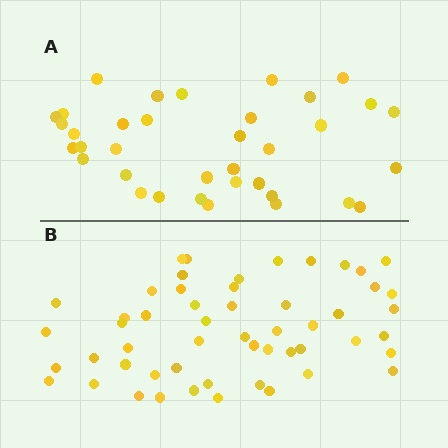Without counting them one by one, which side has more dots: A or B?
Region B (the bottom region) has more dots.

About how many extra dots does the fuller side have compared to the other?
Region B has approximately 15 more dots than region A.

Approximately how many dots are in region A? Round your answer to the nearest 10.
About 40 dots. (The exact count is 36, which rounds to 40.)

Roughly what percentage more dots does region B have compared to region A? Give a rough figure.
About 45% more.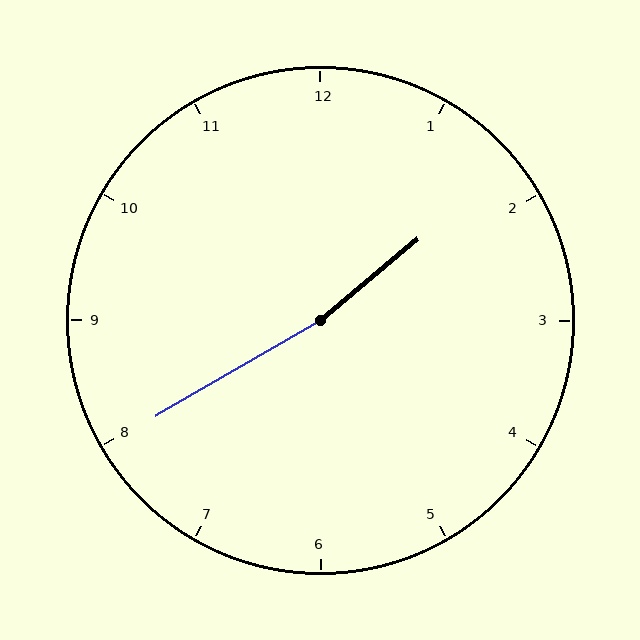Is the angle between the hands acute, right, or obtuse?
It is obtuse.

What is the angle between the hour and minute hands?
Approximately 170 degrees.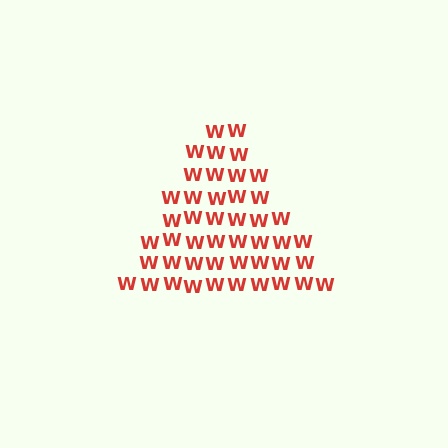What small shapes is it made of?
It is made of small letter W's.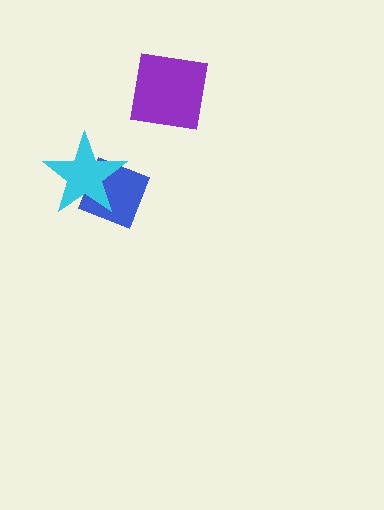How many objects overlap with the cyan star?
1 object overlaps with the cyan star.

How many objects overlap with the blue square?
1 object overlaps with the blue square.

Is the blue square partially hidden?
Yes, it is partially covered by another shape.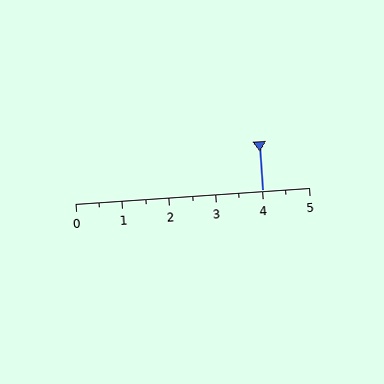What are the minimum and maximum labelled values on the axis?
The axis runs from 0 to 5.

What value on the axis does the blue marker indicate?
The marker indicates approximately 4.